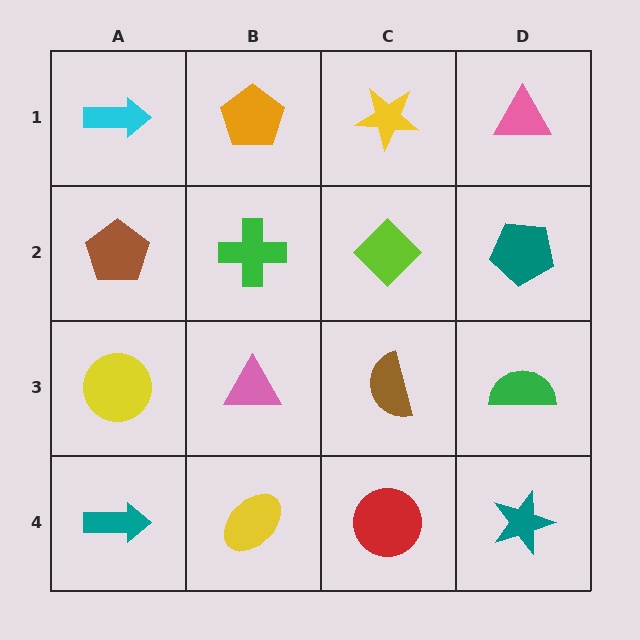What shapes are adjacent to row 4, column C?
A brown semicircle (row 3, column C), a yellow ellipse (row 4, column B), a teal star (row 4, column D).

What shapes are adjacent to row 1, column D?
A teal pentagon (row 2, column D), a yellow star (row 1, column C).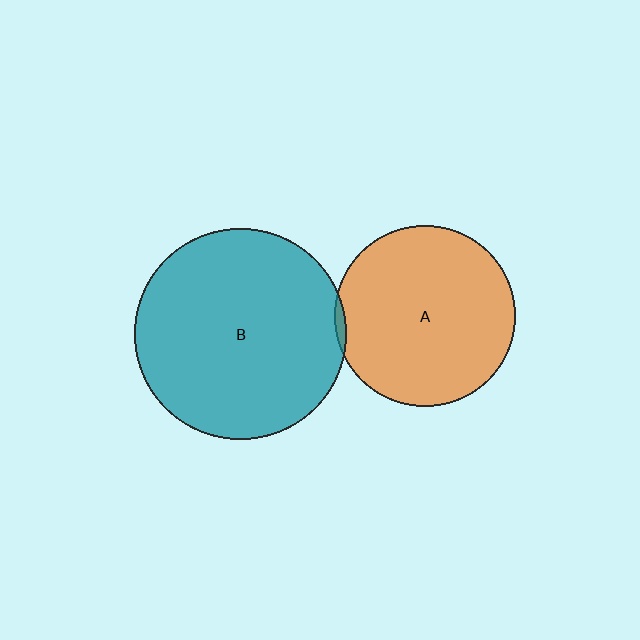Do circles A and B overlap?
Yes.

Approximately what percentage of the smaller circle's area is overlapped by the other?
Approximately 5%.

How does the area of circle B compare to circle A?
Approximately 1.4 times.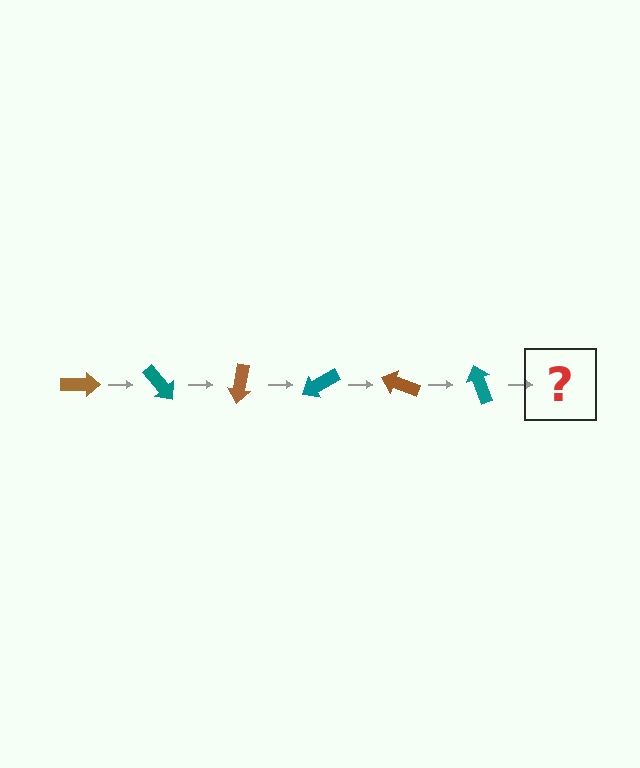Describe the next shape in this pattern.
It should be a brown arrow, rotated 300 degrees from the start.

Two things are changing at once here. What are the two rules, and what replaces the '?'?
The two rules are that it rotates 50 degrees each step and the color cycles through brown and teal. The '?' should be a brown arrow, rotated 300 degrees from the start.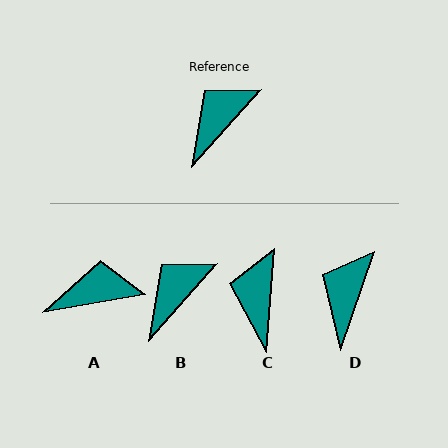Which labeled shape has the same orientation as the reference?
B.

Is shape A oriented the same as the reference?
No, it is off by about 39 degrees.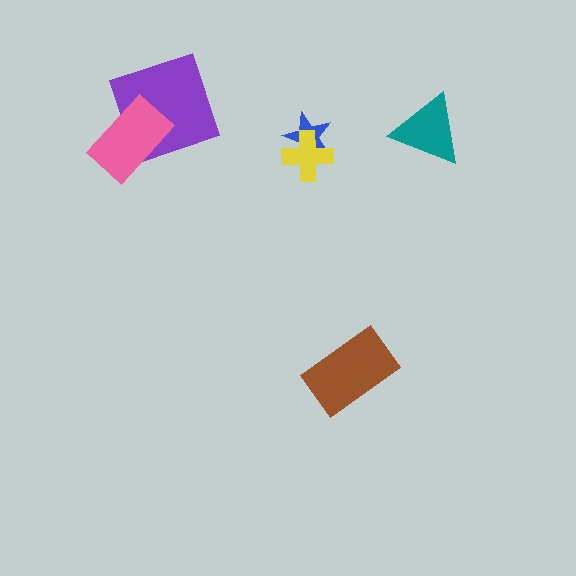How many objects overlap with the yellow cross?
1 object overlaps with the yellow cross.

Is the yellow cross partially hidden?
No, no other shape covers it.